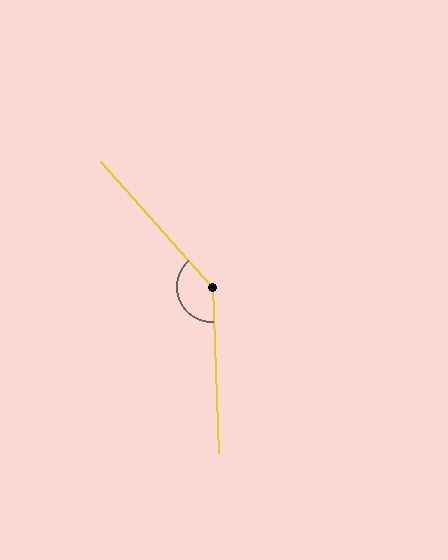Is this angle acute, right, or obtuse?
It is obtuse.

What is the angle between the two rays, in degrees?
Approximately 141 degrees.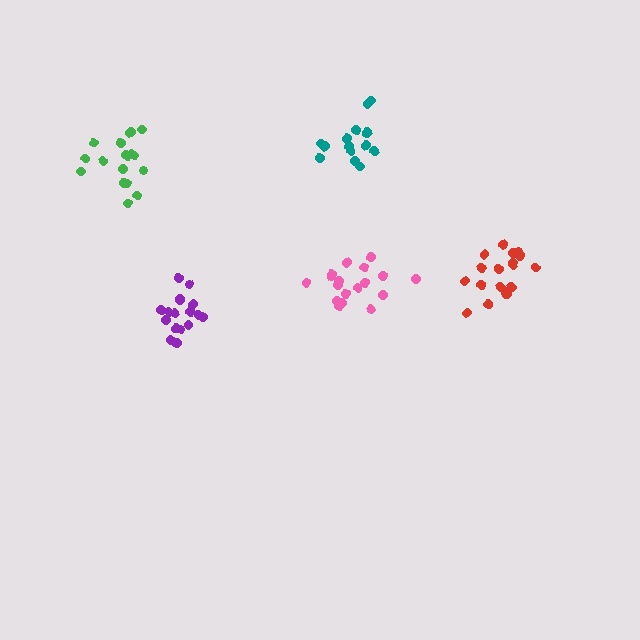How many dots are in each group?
Group 1: 17 dots, Group 2: 18 dots, Group 3: 15 dots, Group 4: 19 dots, Group 5: 18 dots (87 total).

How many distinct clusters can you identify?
There are 5 distinct clusters.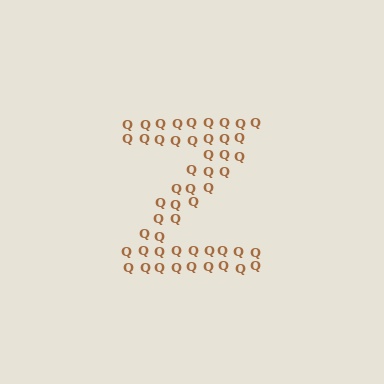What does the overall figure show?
The overall figure shows the letter Z.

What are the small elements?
The small elements are letter Q's.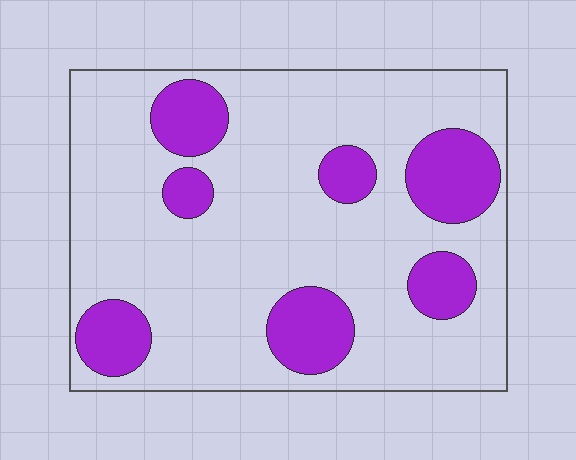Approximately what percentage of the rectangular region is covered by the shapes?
Approximately 20%.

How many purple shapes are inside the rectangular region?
7.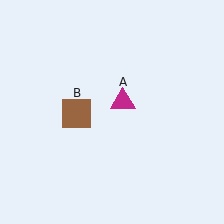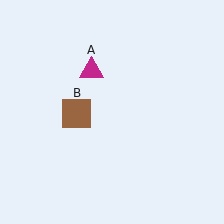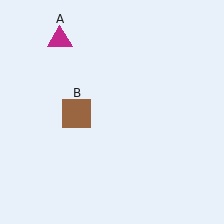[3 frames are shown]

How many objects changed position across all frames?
1 object changed position: magenta triangle (object A).